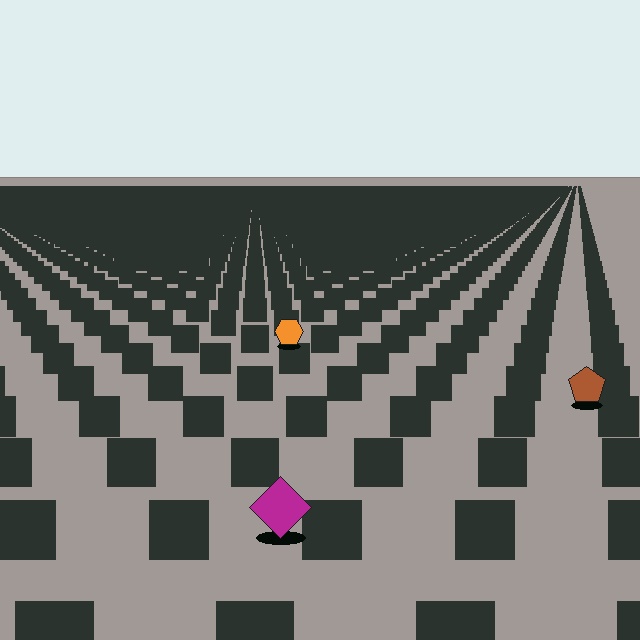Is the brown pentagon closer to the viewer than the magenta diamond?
No. The magenta diamond is closer — you can tell from the texture gradient: the ground texture is coarser near it.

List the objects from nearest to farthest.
From nearest to farthest: the magenta diamond, the brown pentagon, the orange hexagon.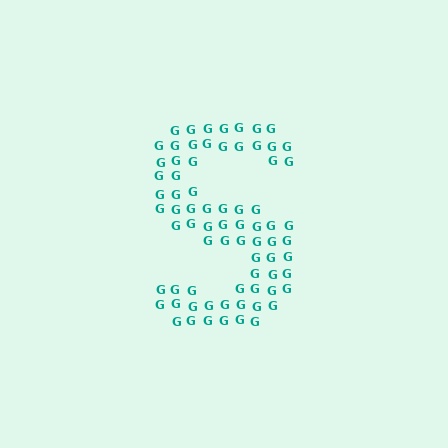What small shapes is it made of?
It is made of small letter G's.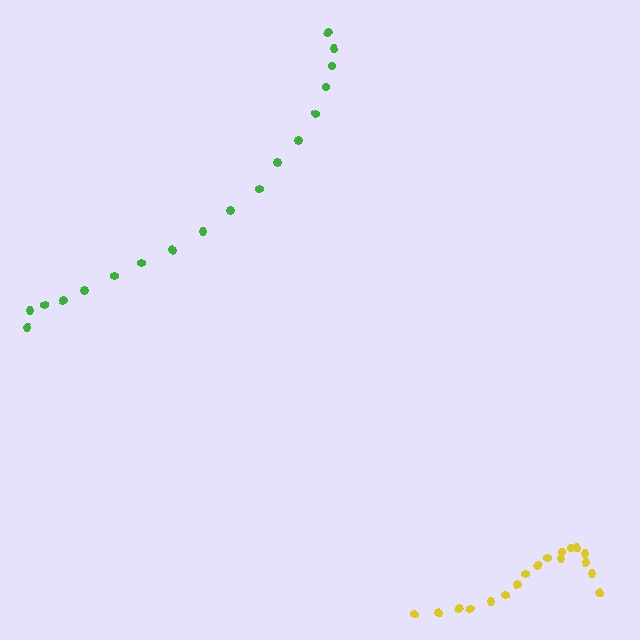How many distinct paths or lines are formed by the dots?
There are 2 distinct paths.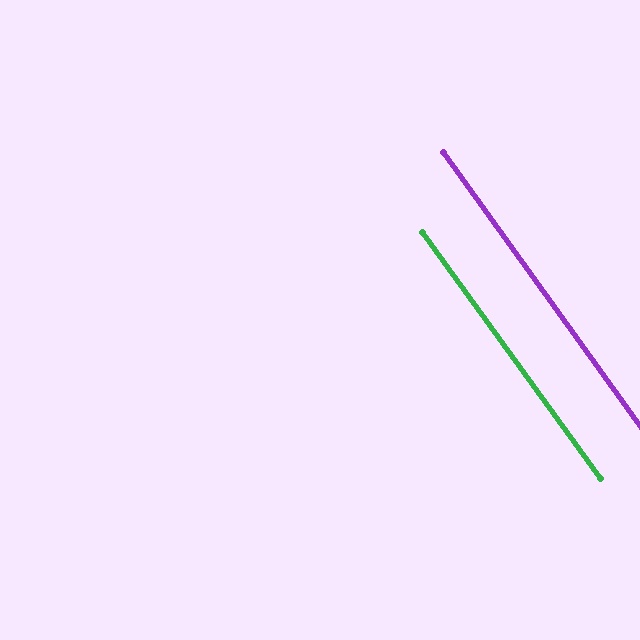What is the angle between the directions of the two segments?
Approximately 0 degrees.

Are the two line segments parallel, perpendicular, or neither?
Parallel — their directions differ by only 0.1°.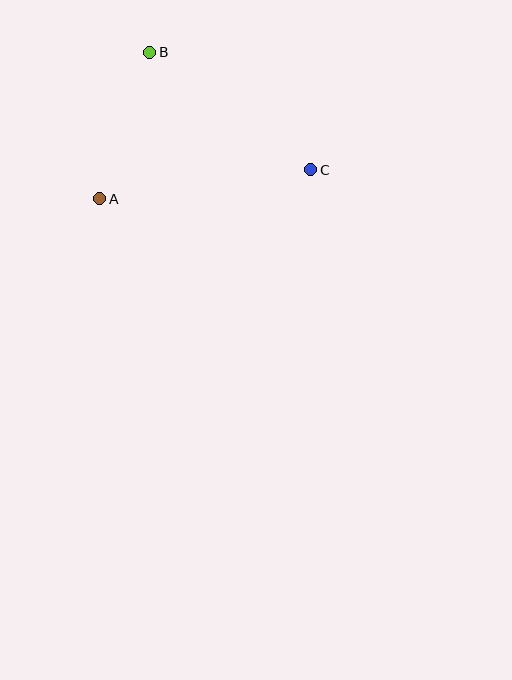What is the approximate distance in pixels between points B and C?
The distance between B and C is approximately 200 pixels.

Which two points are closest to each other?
Points A and B are closest to each other.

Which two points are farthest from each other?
Points A and C are farthest from each other.